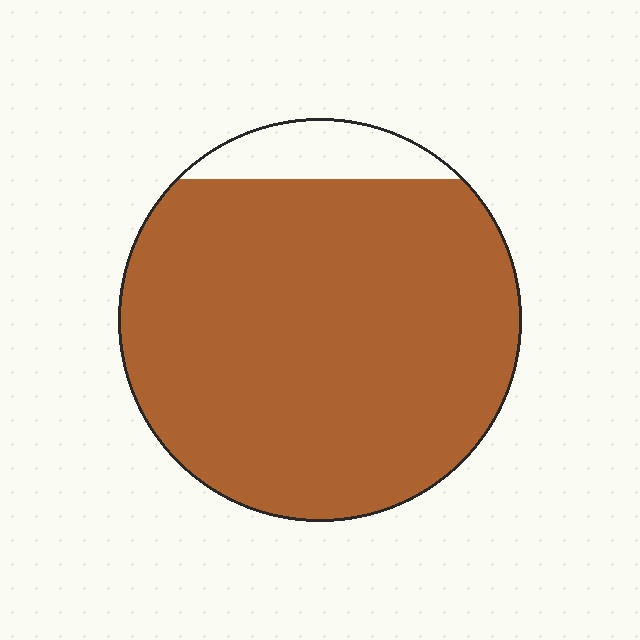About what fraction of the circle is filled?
About nine tenths (9/10).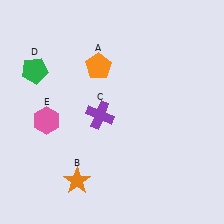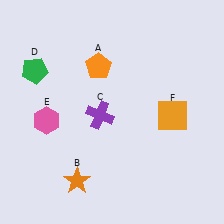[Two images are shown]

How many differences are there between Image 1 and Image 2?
There is 1 difference between the two images.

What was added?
An orange square (F) was added in Image 2.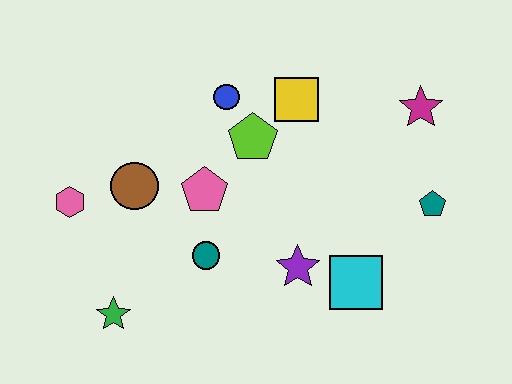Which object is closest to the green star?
The teal circle is closest to the green star.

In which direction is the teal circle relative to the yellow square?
The teal circle is below the yellow square.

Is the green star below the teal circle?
Yes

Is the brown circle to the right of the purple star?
No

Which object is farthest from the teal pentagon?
The pink hexagon is farthest from the teal pentagon.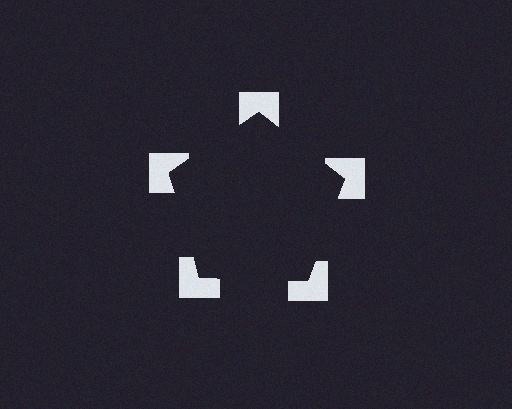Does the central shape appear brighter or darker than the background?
It typically appears slightly darker than the background, even though no actual brightness change is drawn.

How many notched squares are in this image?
There are 5 — one at each vertex of the illusory pentagon.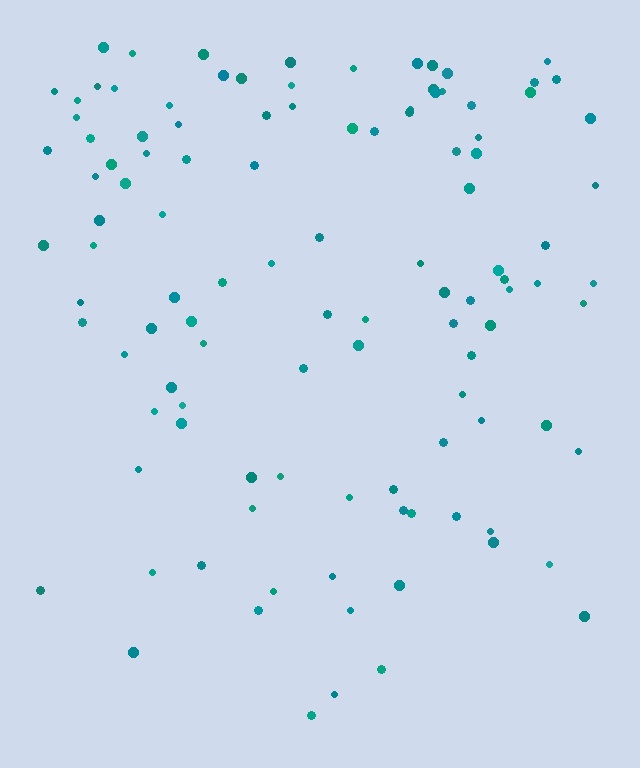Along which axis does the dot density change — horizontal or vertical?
Vertical.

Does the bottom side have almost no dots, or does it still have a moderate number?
Still a moderate number, just noticeably fewer than the top.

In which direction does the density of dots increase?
From bottom to top, with the top side densest.